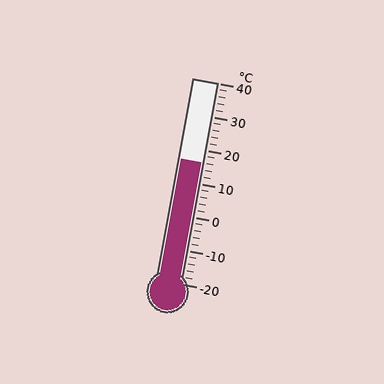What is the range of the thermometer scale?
The thermometer scale ranges from -20°C to 40°C.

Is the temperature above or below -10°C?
The temperature is above -10°C.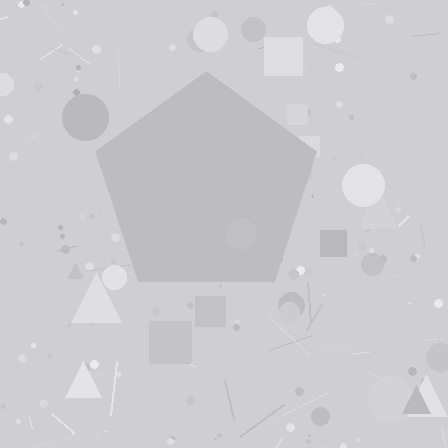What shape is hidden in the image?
A pentagon is hidden in the image.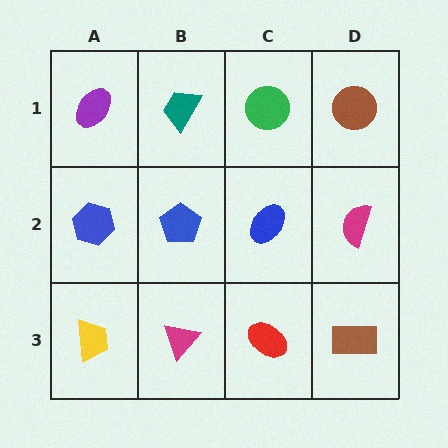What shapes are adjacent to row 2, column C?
A green circle (row 1, column C), a red ellipse (row 3, column C), a blue pentagon (row 2, column B), a magenta semicircle (row 2, column D).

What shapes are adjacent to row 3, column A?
A blue hexagon (row 2, column A), a magenta triangle (row 3, column B).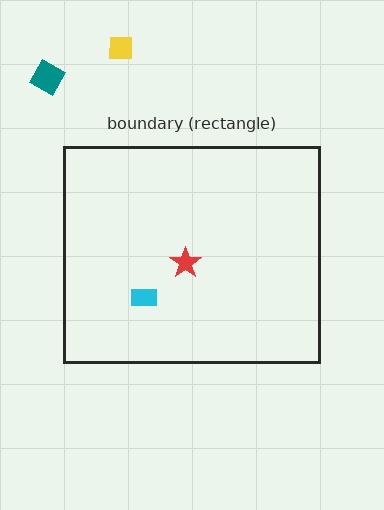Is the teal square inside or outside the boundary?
Outside.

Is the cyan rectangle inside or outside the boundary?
Inside.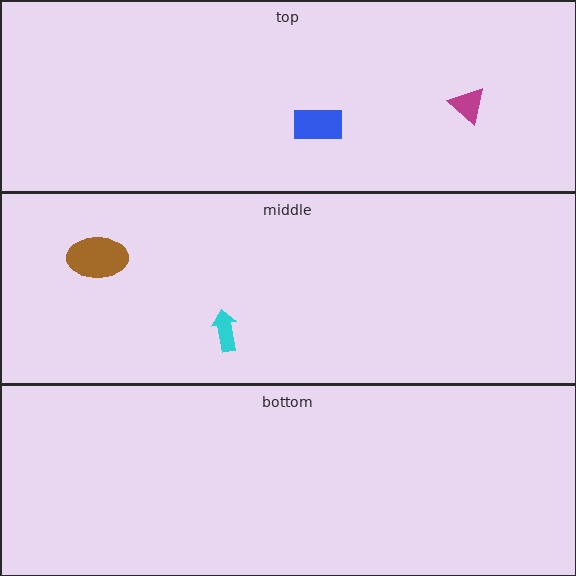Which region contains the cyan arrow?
The middle region.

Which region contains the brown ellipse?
The middle region.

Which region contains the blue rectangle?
The top region.